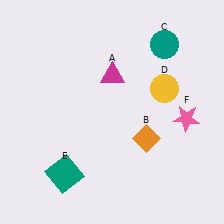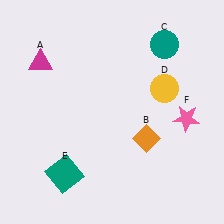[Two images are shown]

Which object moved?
The magenta triangle (A) moved left.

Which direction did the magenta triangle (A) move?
The magenta triangle (A) moved left.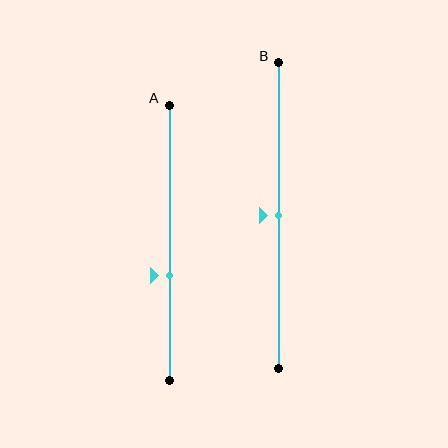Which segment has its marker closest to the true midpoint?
Segment B has its marker closest to the true midpoint.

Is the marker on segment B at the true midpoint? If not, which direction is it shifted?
Yes, the marker on segment B is at the true midpoint.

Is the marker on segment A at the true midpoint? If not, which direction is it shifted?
No, the marker on segment A is shifted downward by about 12% of the segment length.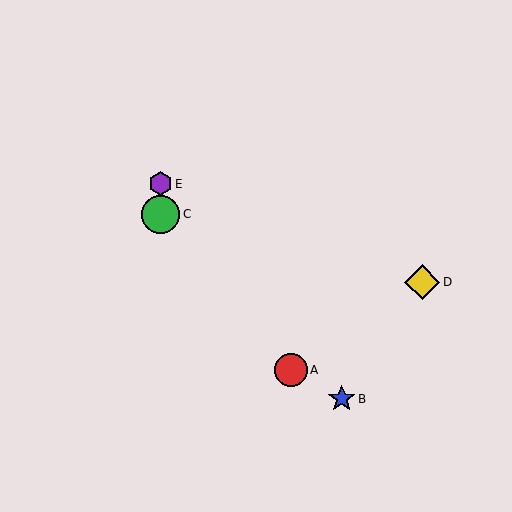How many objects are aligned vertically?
2 objects (C, E) are aligned vertically.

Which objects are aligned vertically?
Objects C, E are aligned vertically.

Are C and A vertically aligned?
No, C is at x≈160 and A is at x≈291.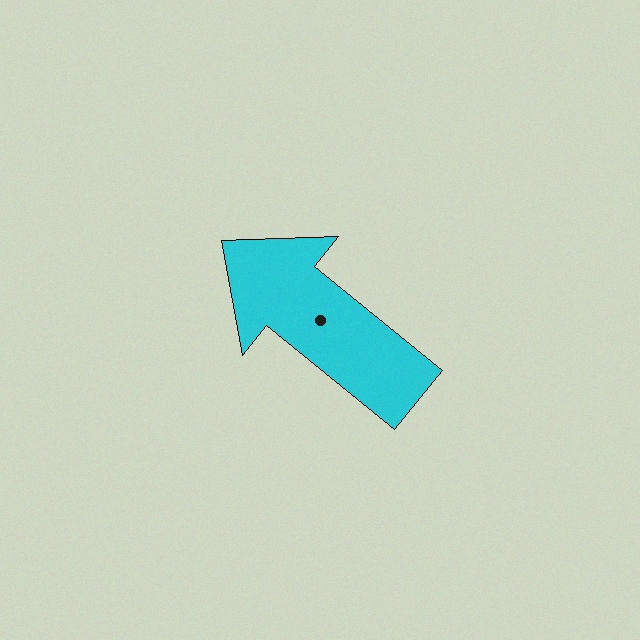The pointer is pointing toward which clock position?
Roughly 10 o'clock.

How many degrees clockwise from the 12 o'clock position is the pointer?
Approximately 309 degrees.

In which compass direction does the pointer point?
Northwest.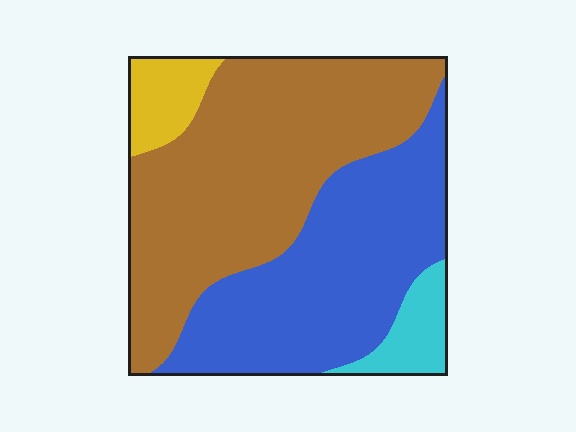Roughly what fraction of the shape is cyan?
Cyan takes up about one tenth (1/10) of the shape.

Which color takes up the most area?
Brown, at roughly 50%.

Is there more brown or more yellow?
Brown.